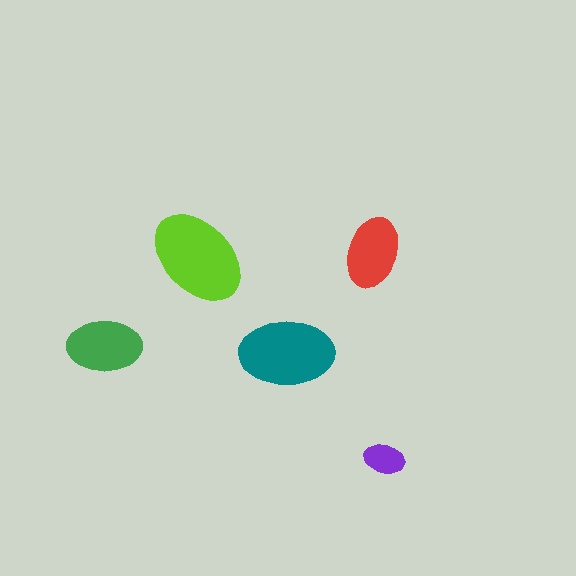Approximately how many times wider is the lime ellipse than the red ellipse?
About 1.5 times wider.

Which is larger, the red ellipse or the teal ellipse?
The teal one.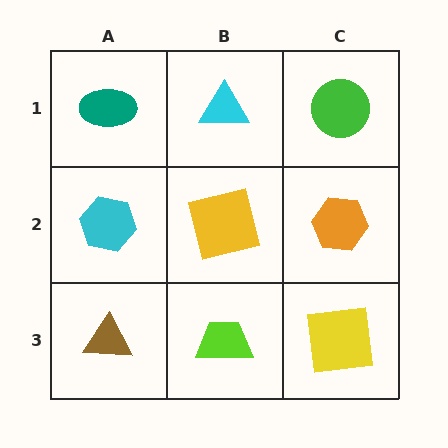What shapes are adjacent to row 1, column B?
A yellow square (row 2, column B), a teal ellipse (row 1, column A), a green circle (row 1, column C).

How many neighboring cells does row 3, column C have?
2.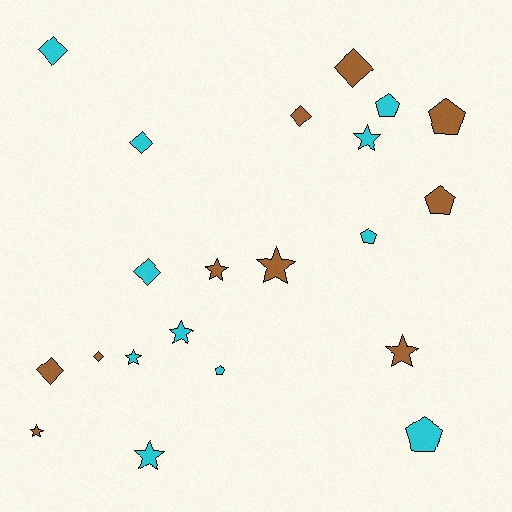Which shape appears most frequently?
Star, with 8 objects.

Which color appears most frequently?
Cyan, with 11 objects.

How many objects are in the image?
There are 21 objects.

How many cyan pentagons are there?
There are 4 cyan pentagons.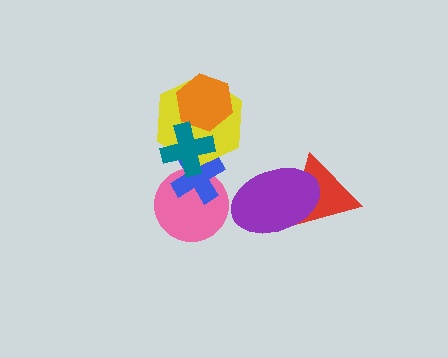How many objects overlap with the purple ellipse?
1 object overlaps with the purple ellipse.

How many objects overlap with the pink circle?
2 objects overlap with the pink circle.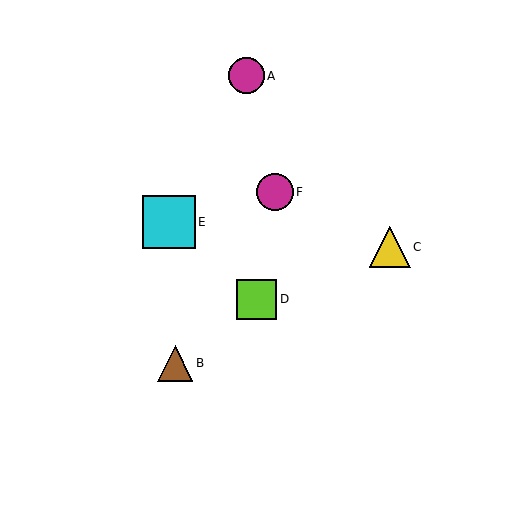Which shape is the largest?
The cyan square (labeled E) is the largest.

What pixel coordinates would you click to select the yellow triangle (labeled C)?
Click at (390, 247) to select the yellow triangle C.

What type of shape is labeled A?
Shape A is a magenta circle.